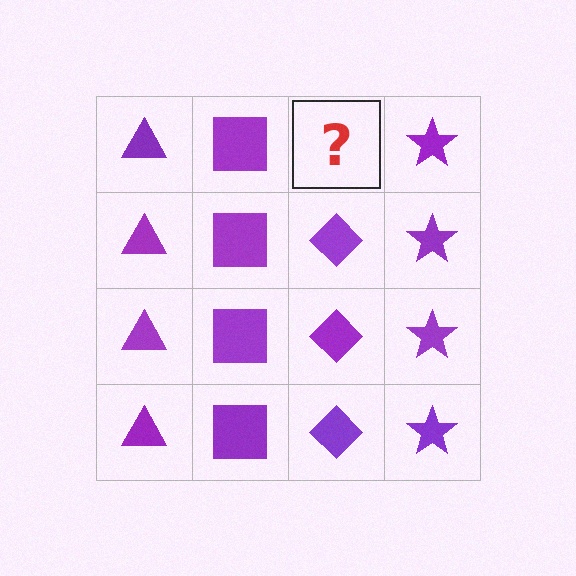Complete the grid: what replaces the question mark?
The question mark should be replaced with a purple diamond.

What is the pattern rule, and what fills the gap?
The rule is that each column has a consistent shape. The gap should be filled with a purple diamond.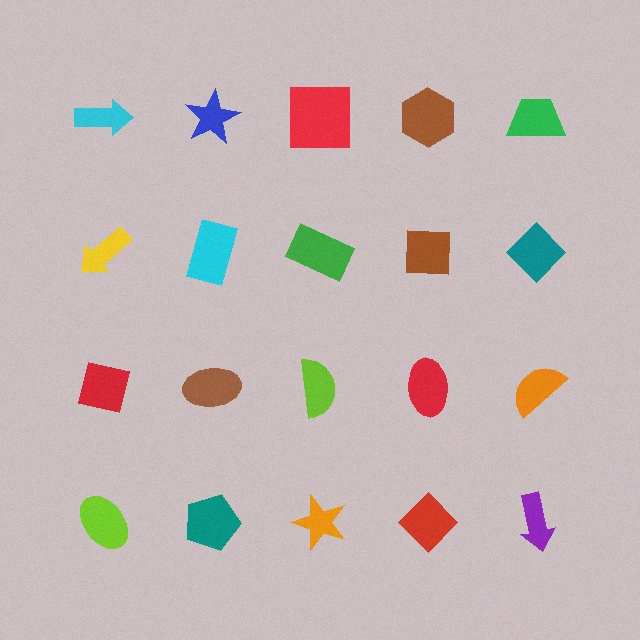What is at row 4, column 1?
A lime ellipse.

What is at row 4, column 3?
An orange star.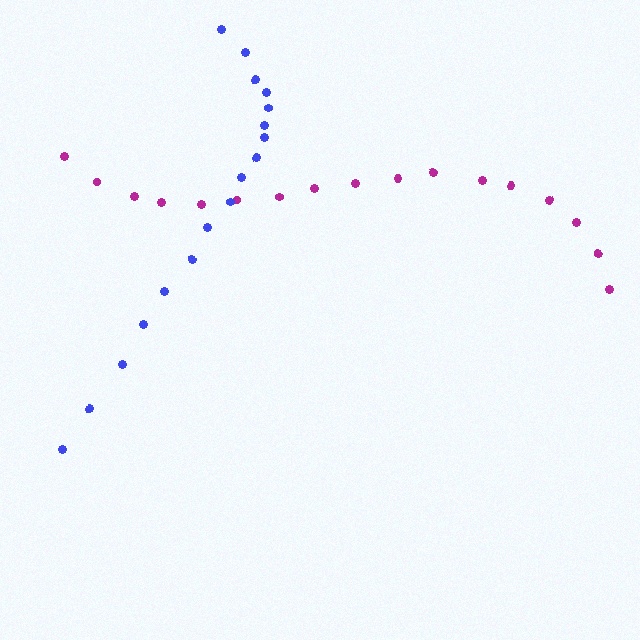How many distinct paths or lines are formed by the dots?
There are 2 distinct paths.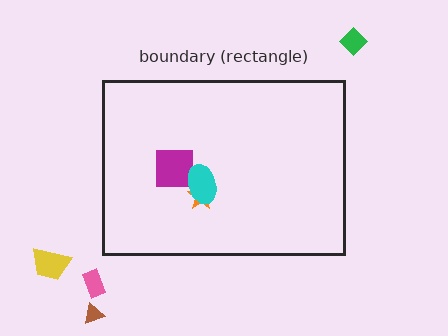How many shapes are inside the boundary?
3 inside, 4 outside.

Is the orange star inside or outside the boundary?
Inside.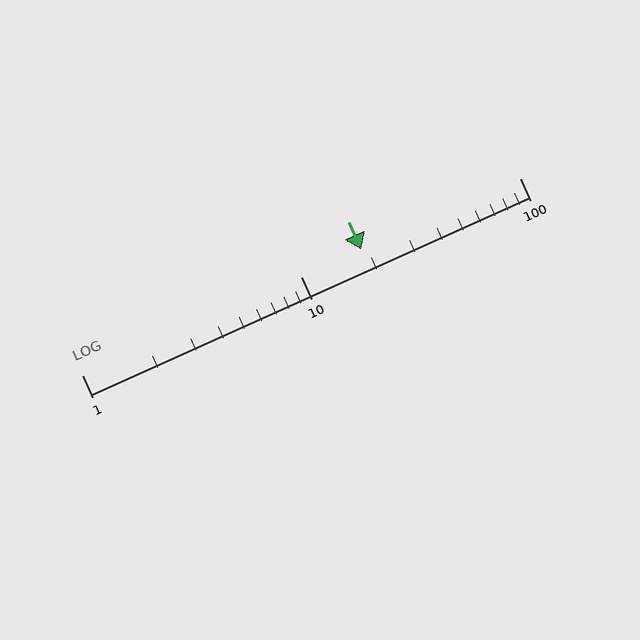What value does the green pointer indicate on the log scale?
The pointer indicates approximately 19.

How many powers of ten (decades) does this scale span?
The scale spans 2 decades, from 1 to 100.